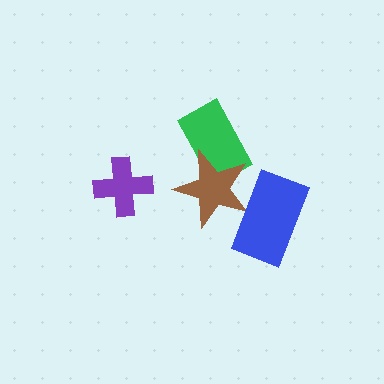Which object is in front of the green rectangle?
The brown star is in front of the green rectangle.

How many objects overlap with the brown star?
2 objects overlap with the brown star.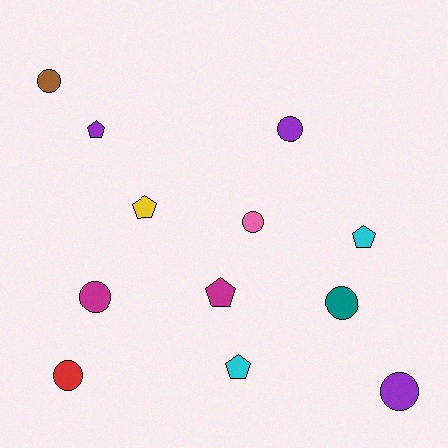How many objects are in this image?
There are 12 objects.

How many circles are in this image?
There are 7 circles.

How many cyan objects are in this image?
There are 2 cyan objects.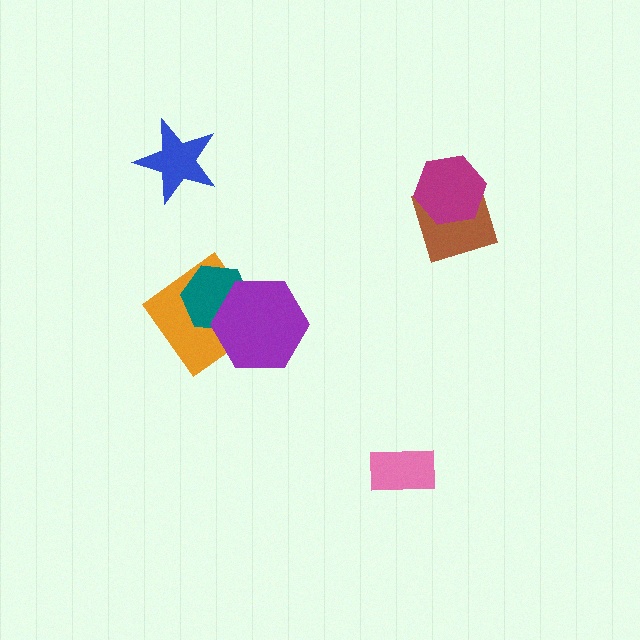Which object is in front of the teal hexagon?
The purple hexagon is in front of the teal hexagon.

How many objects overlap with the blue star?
0 objects overlap with the blue star.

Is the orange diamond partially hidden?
Yes, it is partially covered by another shape.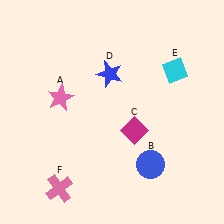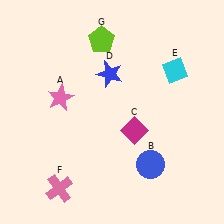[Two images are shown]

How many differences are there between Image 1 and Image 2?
There is 1 difference between the two images.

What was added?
A lime pentagon (G) was added in Image 2.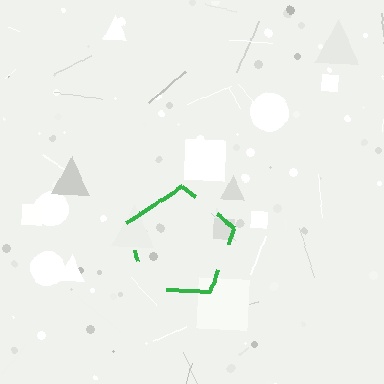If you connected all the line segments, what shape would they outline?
They would outline a pentagon.